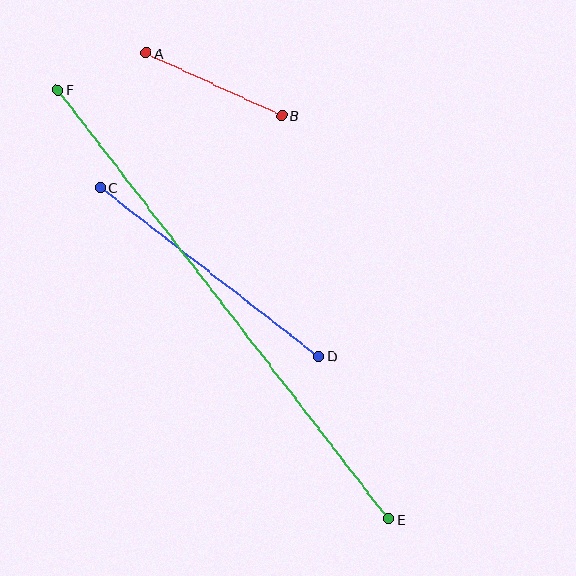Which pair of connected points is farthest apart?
Points E and F are farthest apart.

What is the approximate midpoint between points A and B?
The midpoint is at approximately (214, 84) pixels.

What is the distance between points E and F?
The distance is approximately 542 pixels.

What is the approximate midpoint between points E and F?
The midpoint is at approximately (223, 305) pixels.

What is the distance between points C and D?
The distance is approximately 276 pixels.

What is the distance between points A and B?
The distance is approximately 149 pixels.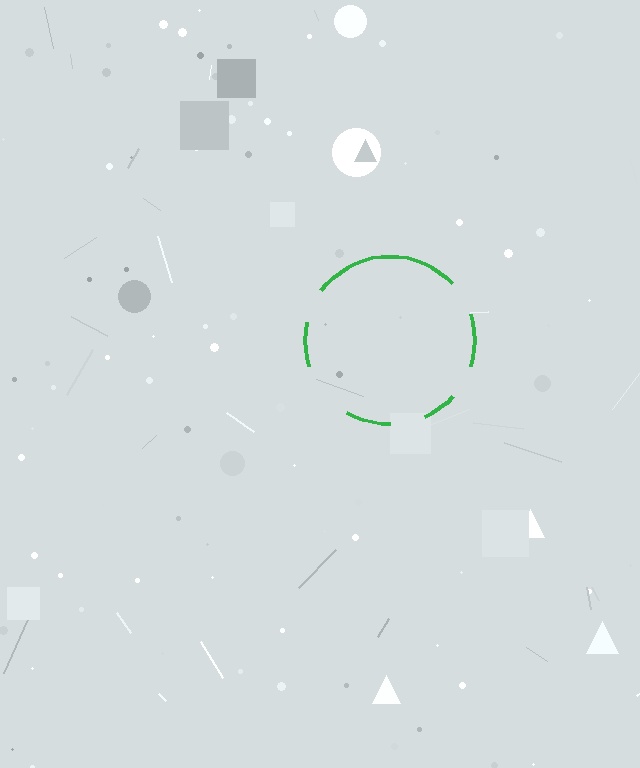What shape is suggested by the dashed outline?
The dashed outline suggests a circle.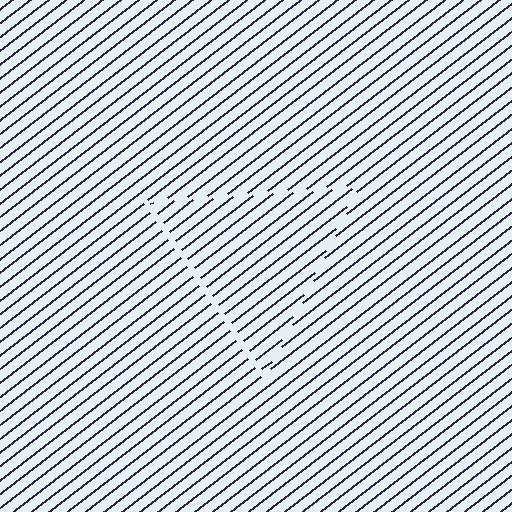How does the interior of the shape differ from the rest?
The interior of the shape contains the same grating, shifted by half a period — the contour is defined by the phase discontinuity where line-ends from the inner and outer gratings abut.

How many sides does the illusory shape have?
3 sides — the line-ends trace a triangle.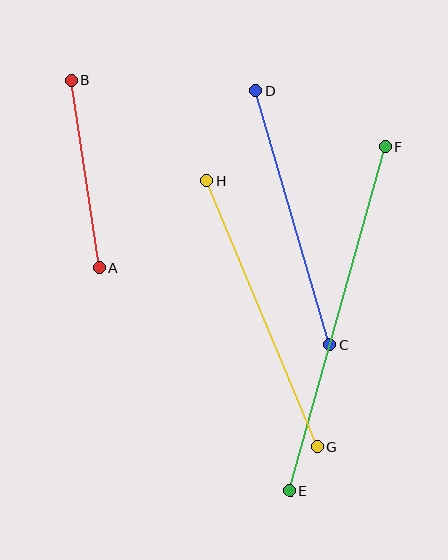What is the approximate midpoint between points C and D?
The midpoint is at approximately (293, 218) pixels.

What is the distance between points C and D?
The distance is approximately 265 pixels.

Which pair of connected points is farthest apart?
Points E and F are farthest apart.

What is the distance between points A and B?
The distance is approximately 189 pixels.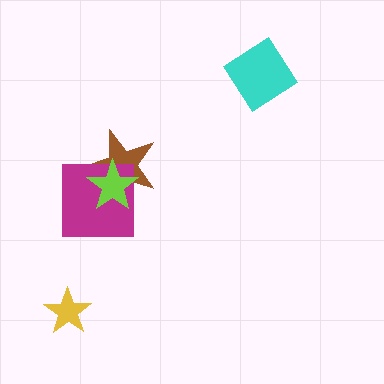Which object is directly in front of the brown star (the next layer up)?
The magenta square is directly in front of the brown star.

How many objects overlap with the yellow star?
0 objects overlap with the yellow star.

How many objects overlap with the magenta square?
2 objects overlap with the magenta square.